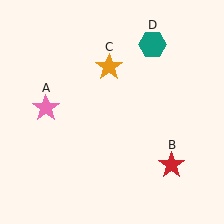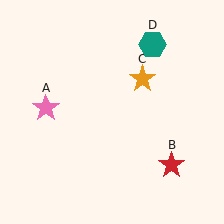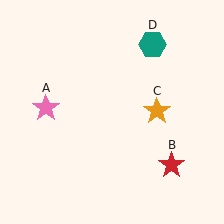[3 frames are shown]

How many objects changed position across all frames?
1 object changed position: orange star (object C).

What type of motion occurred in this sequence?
The orange star (object C) rotated clockwise around the center of the scene.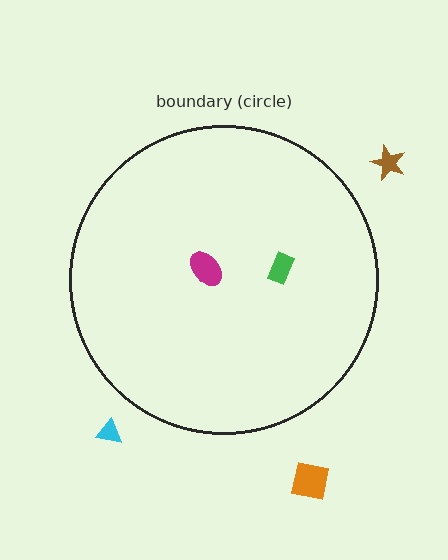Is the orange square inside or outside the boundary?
Outside.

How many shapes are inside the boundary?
2 inside, 3 outside.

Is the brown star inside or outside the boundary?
Outside.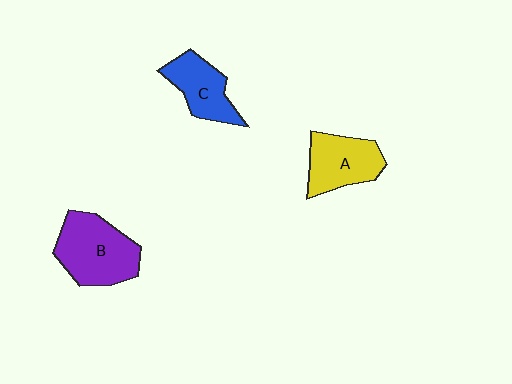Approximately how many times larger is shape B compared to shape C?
Approximately 1.5 times.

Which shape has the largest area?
Shape B (purple).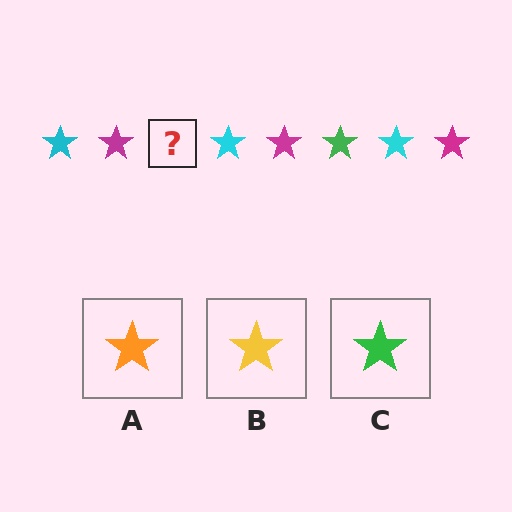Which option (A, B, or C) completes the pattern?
C.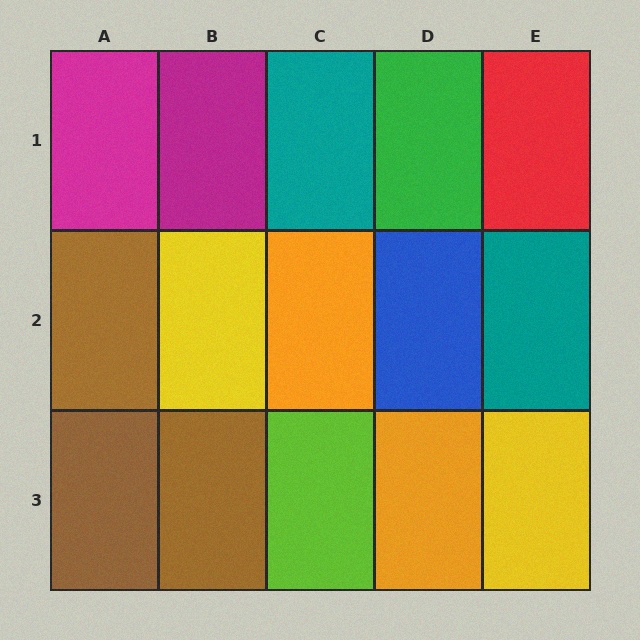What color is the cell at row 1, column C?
Teal.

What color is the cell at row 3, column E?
Yellow.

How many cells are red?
1 cell is red.